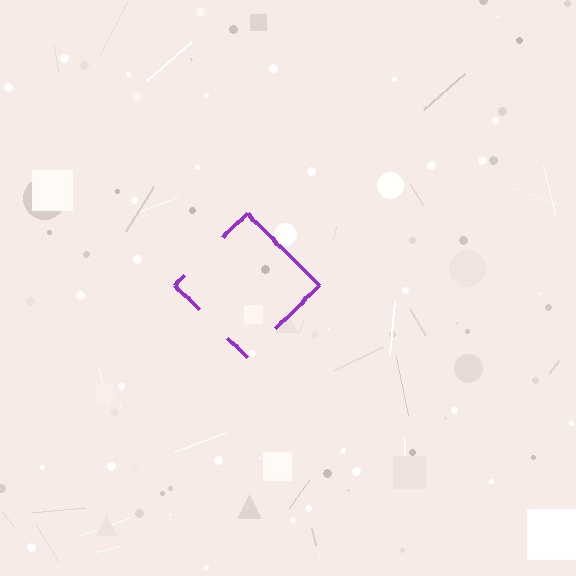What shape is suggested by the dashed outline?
The dashed outline suggests a diamond.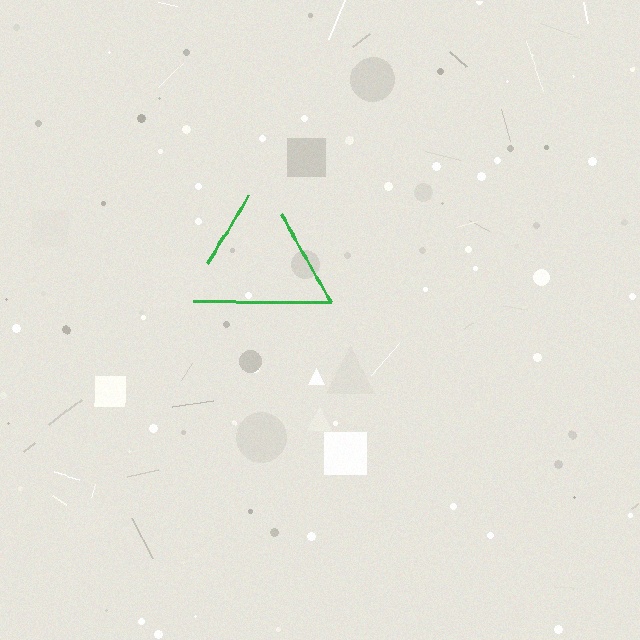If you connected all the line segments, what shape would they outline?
They would outline a triangle.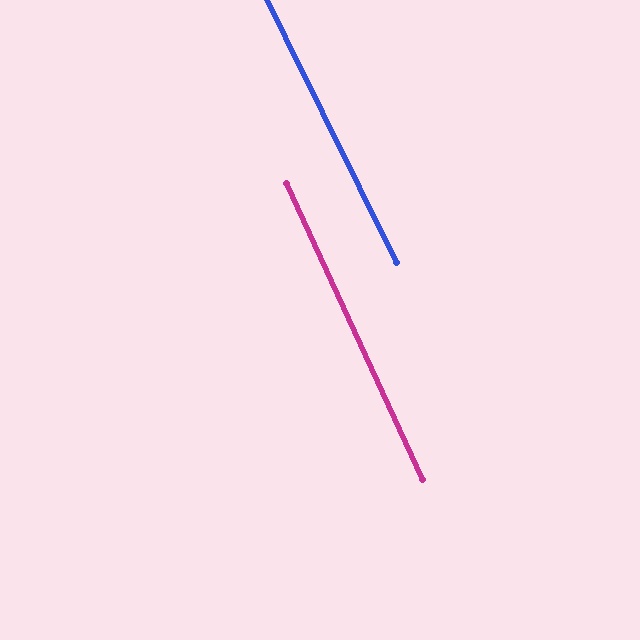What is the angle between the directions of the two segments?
Approximately 2 degrees.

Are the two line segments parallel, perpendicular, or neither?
Parallel — their directions differ by only 1.6°.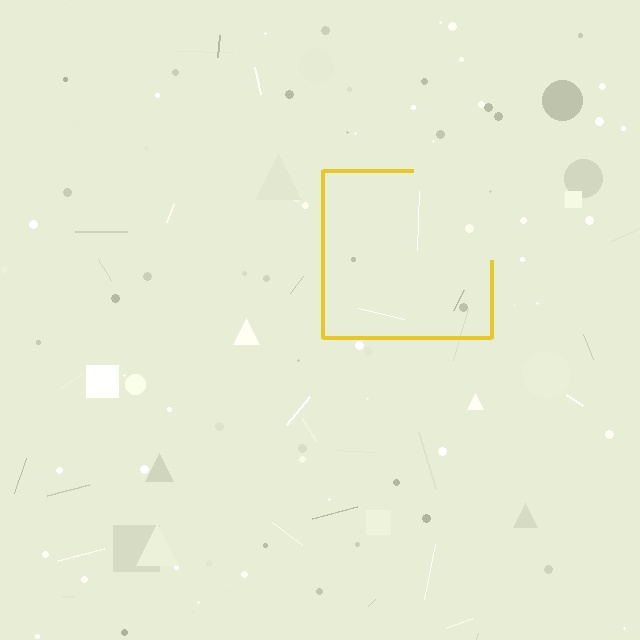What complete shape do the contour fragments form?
The contour fragments form a square.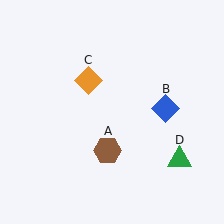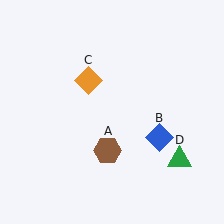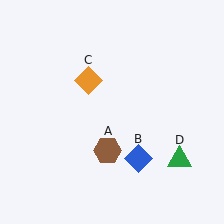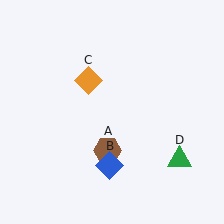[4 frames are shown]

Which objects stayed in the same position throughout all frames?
Brown hexagon (object A) and orange diamond (object C) and green triangle (object D) remained stationary.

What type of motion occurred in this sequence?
The blue diamond (object B) rotated clockwise around the center of the scene.